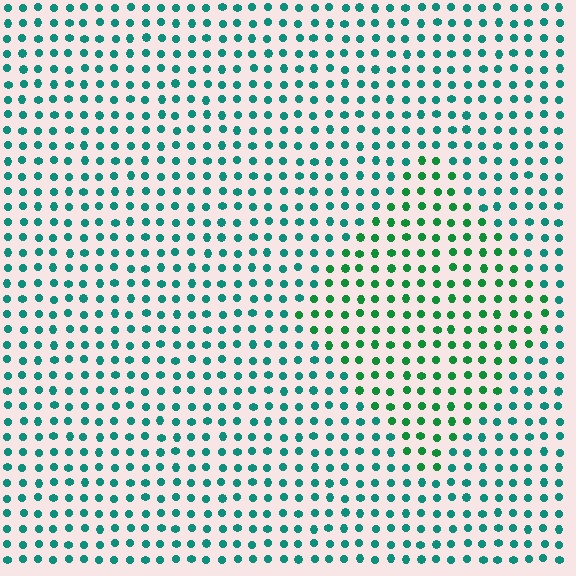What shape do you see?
I see a diamond.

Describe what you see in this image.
The image is filled with small teal elements in a uniform arrangement. A diamond-shaped region is visible where the elements are tinted to a slightly different hue, forming a subtle color boundary.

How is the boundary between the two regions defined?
The boundary is defined purely by a slight shift in hue (about 33 degrees). Spacing, size, and orientation are identical on both sides.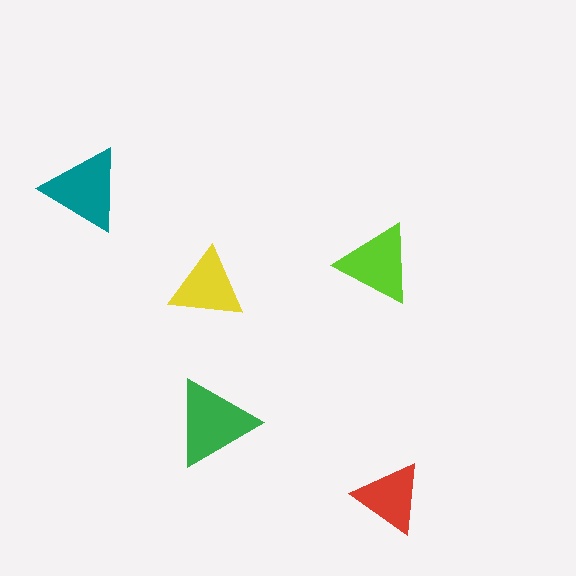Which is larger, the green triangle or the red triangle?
The green one.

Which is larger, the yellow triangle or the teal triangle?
The teal one.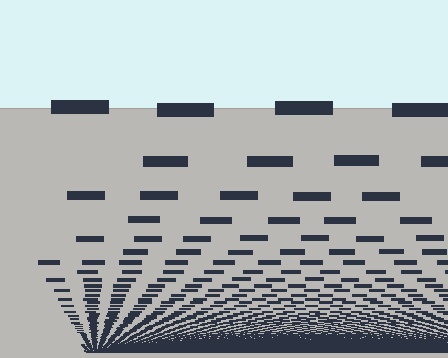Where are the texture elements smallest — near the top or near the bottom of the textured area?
Near the bottom.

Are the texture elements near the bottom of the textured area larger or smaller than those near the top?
Smaller. The gradient is inverted — elements near the bottom are smaller and denser.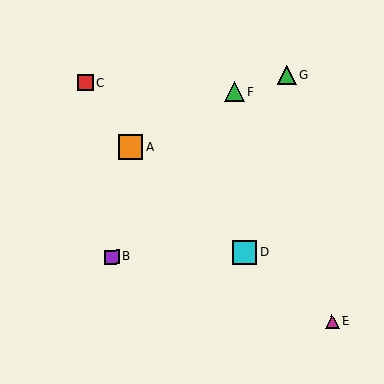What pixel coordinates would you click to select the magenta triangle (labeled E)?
Click at (332, 321) to select the magenta triangle E.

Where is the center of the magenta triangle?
The center of the magenta triangle is at (332, 321).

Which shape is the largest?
The orange square (labeled A) is the largest.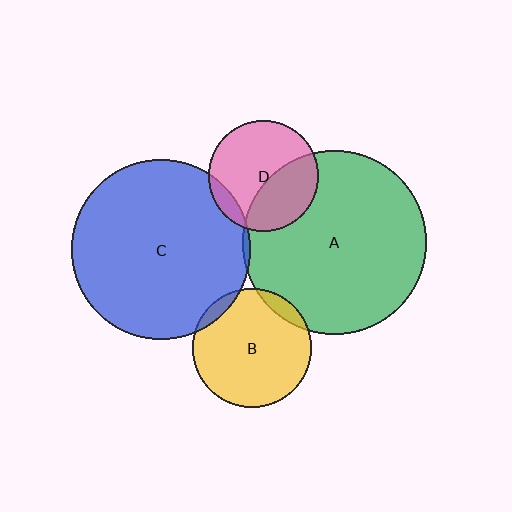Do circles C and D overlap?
Yes.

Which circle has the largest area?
Circle A (green).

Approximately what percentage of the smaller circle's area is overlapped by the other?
Approximately 10%.